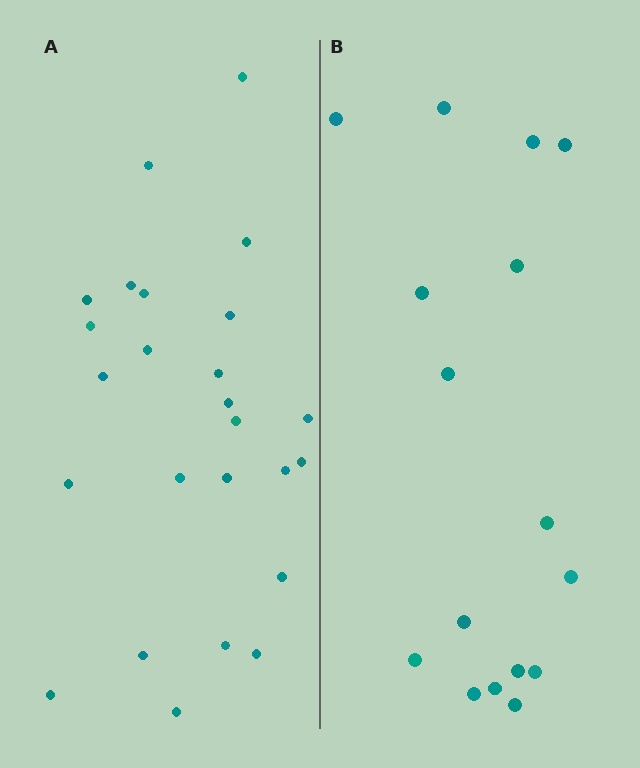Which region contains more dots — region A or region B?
Region A (the left region) has more dots.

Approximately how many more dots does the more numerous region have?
Region A has roughly 8 or so more dots than region B.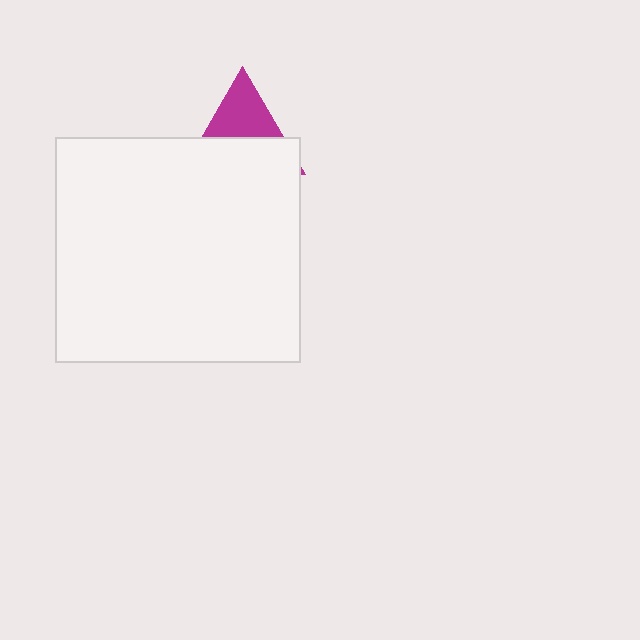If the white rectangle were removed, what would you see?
You would see the complete magenta triangle.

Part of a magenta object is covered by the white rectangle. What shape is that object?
It is a triangle.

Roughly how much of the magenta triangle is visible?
A small part of it is visible (roughly 43%).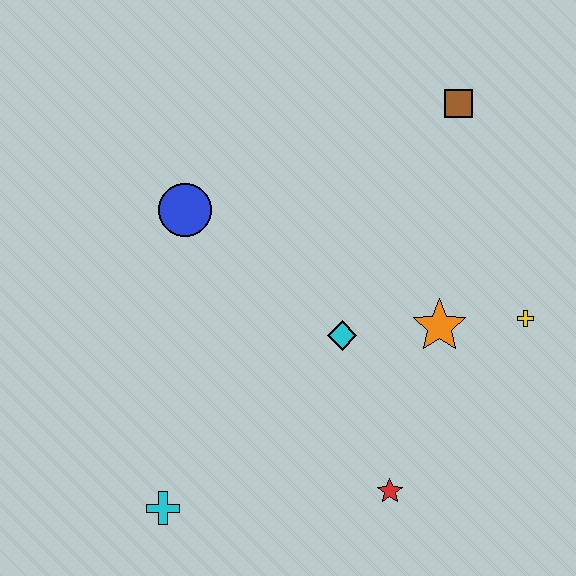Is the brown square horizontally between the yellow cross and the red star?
Yes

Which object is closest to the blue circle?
The cyan diamond is closest to the blue circle.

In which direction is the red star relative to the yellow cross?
The red star is below the yellow cross.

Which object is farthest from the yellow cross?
The cyan cross is farthest from the yellow cross.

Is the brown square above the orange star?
Yes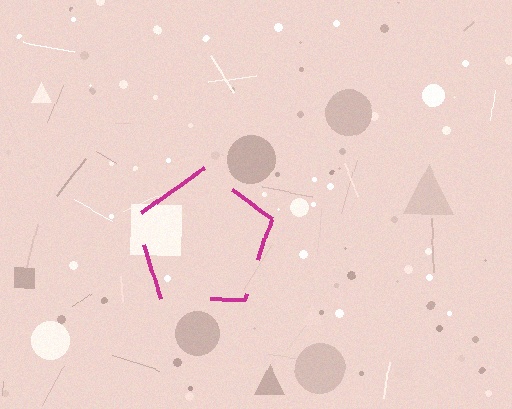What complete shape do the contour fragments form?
The contour fragments form a pentagon.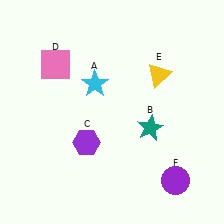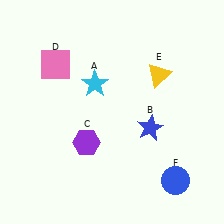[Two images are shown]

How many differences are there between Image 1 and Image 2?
There are 2 differences between the two images.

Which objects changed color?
B changed from teal to blue. F changed from purple to blue.